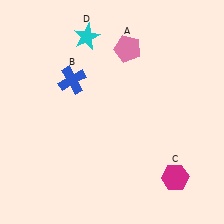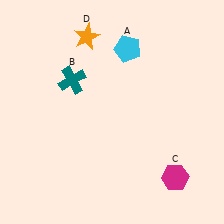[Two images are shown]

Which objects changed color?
A changed from pink to cyan. B changed from blue to teal. D changed from cyan to orange.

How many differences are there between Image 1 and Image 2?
There are 3 differences between the two images.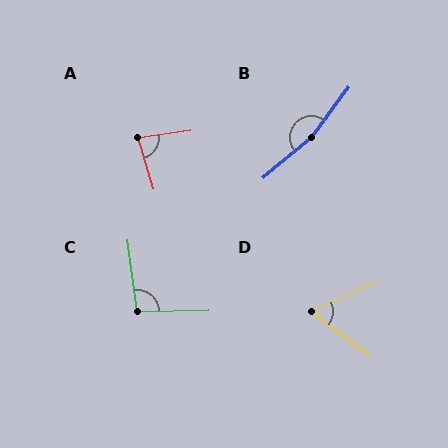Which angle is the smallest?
D, at approximately 62 degrees.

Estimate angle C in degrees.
Approximately 96 degrees.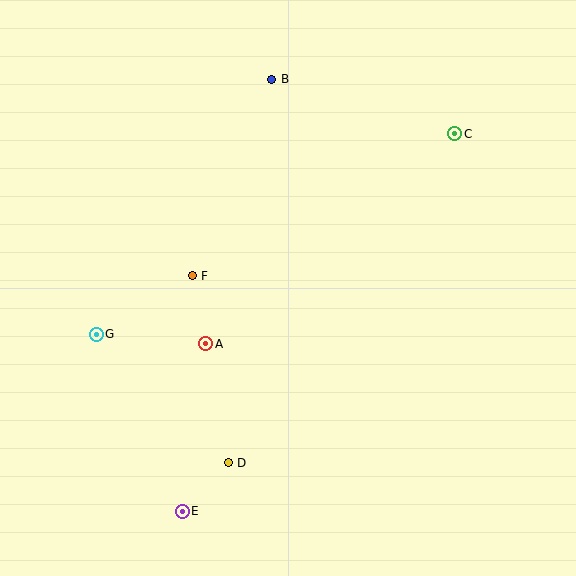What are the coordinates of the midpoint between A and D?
The midpoint between A and D is at (217, 403).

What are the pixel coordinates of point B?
Point B is at (272, 79).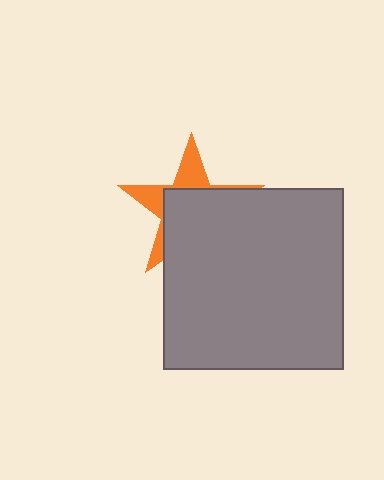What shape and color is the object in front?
The object in front is a gray square.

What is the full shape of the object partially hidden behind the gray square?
The partially hidden object is an orange star.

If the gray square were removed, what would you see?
You would see the complete orange star.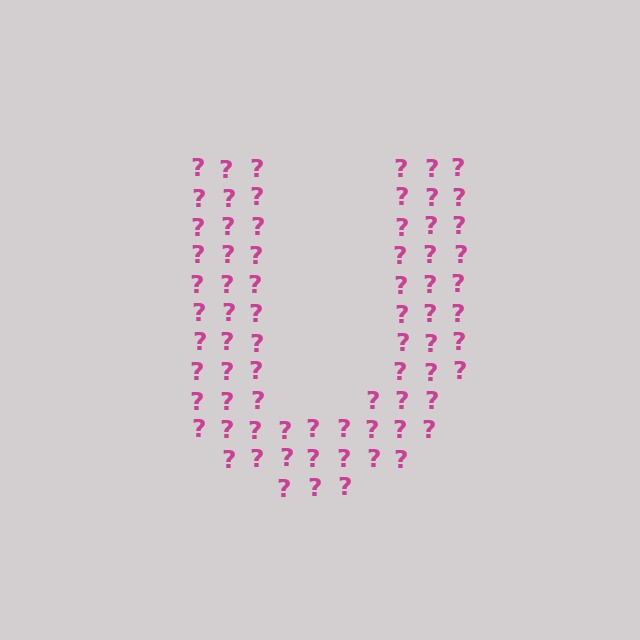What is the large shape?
The large shape is the letter U.